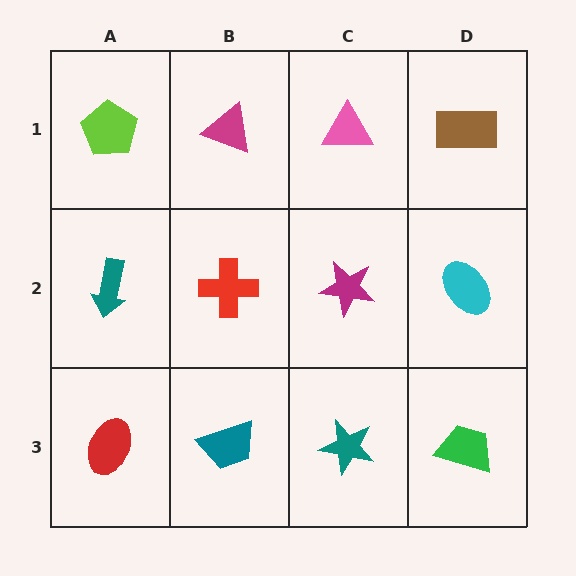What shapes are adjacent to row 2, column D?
A brown rectangle (row 1, column D), a green trapezoid (row 3, column D), a magenta star (row 2, column C).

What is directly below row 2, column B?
A teal trapezoid.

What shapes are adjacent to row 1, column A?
A teal arrow (row 2, column A), a magenta triangle (row 1, column B).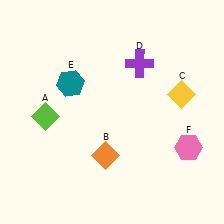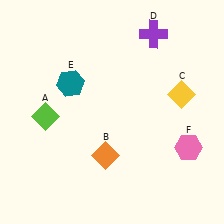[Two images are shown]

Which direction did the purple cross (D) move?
The purple cross (D) moved up.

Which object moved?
The purple cross (D) moved up.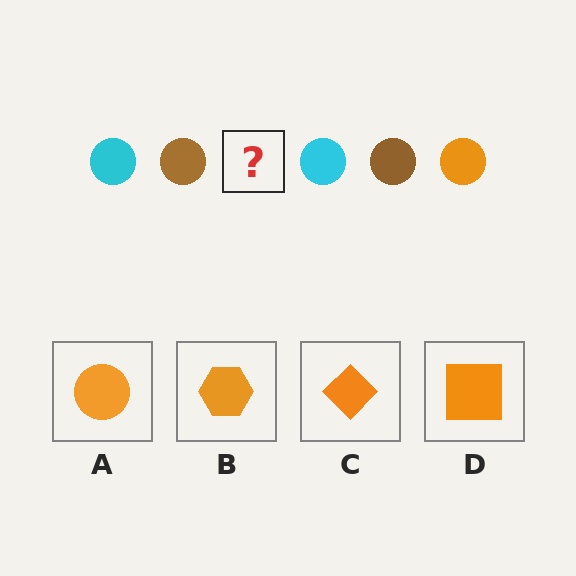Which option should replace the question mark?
Option A.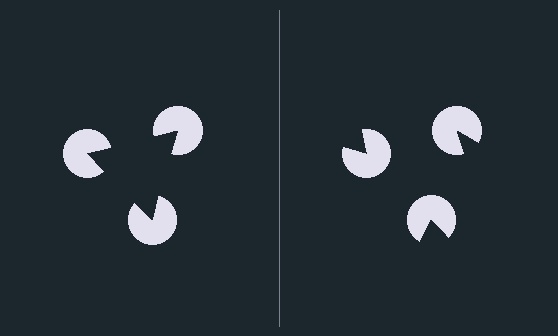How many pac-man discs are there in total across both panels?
6 — 3 on each side.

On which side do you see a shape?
An illusory triangle appears on the left side. On the right side the wedge cuts are rotated, so no coherent shape forms.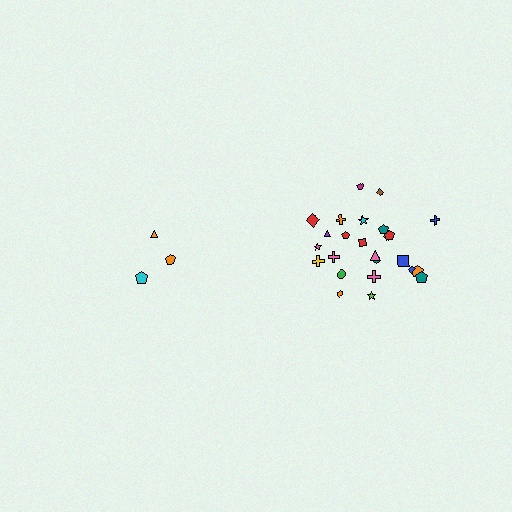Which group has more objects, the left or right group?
The right group.